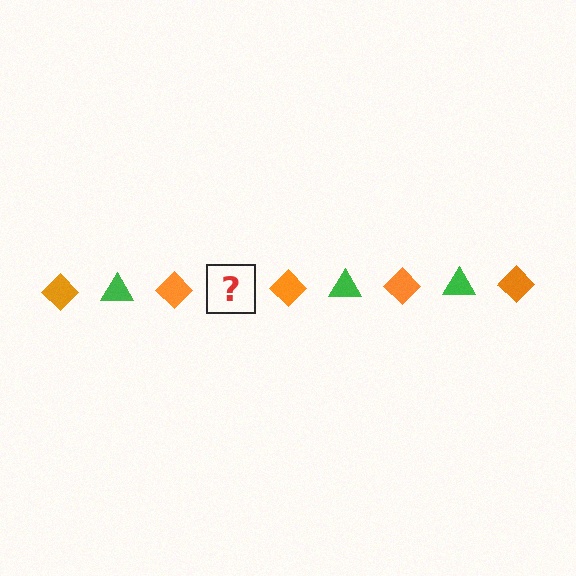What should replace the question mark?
The question mark should be replaced with a green triangle.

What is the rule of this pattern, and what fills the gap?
The rule is that the pattern alternates between orange diamond and green triangle. The gap should be filled with a green triangle.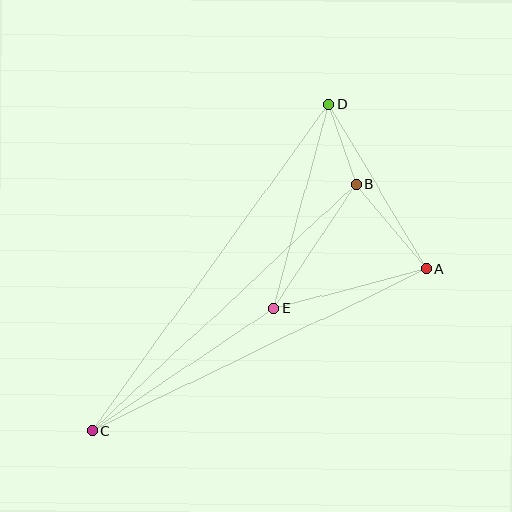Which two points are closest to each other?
Points B and D are closest to each other.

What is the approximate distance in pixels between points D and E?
The distance between D and E is approximately 212 pixels.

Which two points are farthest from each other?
Points C and D are farthest from each other.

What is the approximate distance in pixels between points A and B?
The distance between A and B is approximately 110 pixels.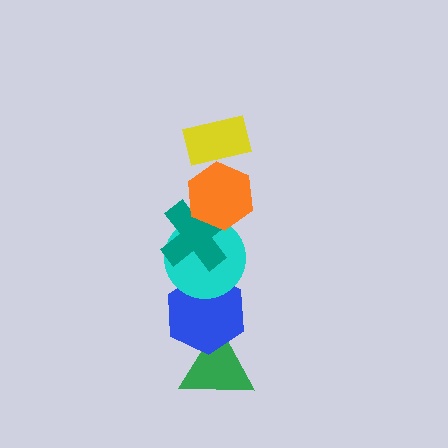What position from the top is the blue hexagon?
The blue hexagon is 5th from the top.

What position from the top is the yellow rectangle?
The yellow rectangle is 1st from the top.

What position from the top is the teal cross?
The teal cross is 3rd from the top.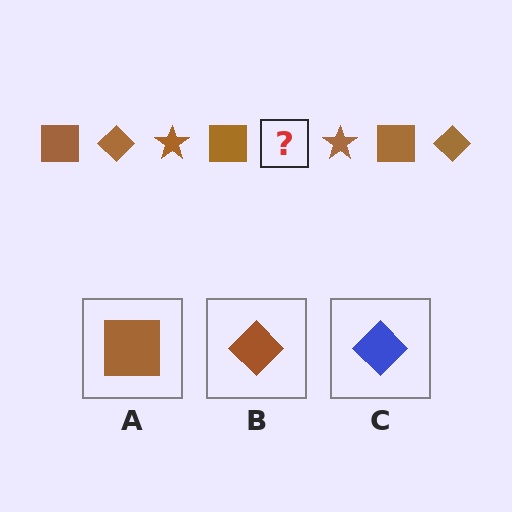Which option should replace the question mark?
Option B.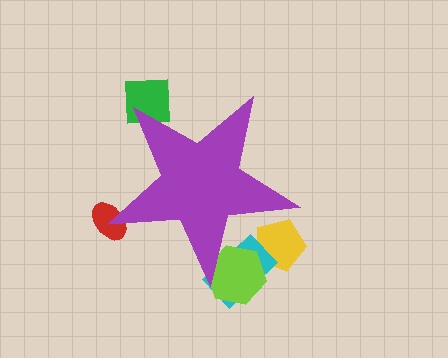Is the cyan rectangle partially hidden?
Yes, the cyan rectangle is partially hidden behind the purple star.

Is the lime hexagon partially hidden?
Yes, the lime hexagon is partially hidden behind the purple star.